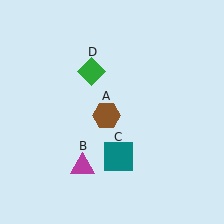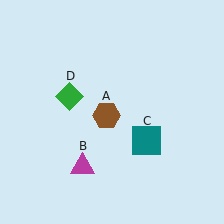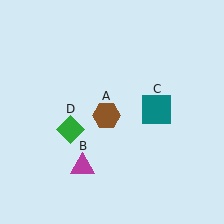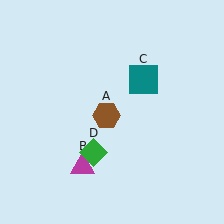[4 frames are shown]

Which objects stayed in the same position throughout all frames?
Brown hexagon (object A) and magenta triangle (object B) remained stationary.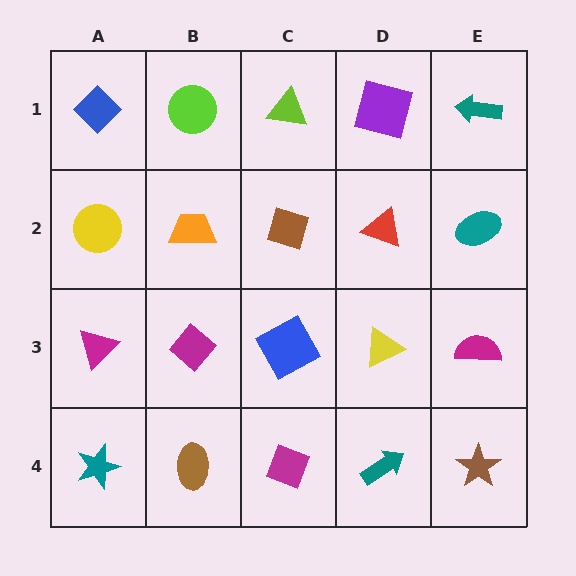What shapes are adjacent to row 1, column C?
A brown diamond (row 2, column C), a lime circle (row 1, column B), a purple square (row 1, column D).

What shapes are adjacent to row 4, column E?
A magenta semicircle (row 3, column E), a teal arrow (row 4, column D).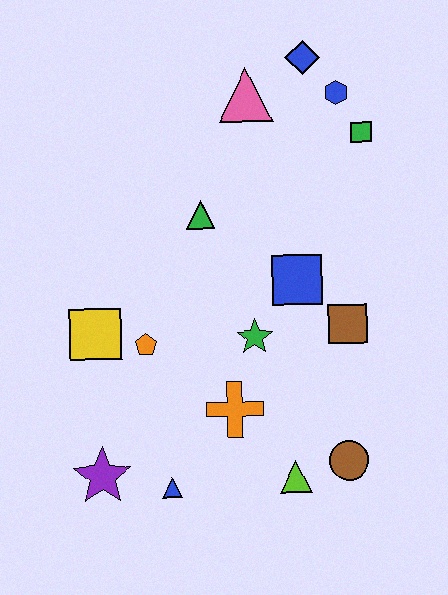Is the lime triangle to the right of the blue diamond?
No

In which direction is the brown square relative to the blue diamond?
The brown square is below the blue diamond.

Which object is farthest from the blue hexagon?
The purple star is farthest from the blue hexagon.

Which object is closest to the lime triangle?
The brown circle is closest to the lime triangle.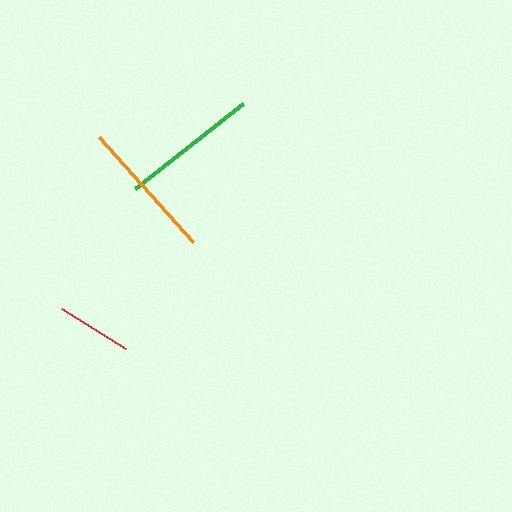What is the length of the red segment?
The red segment is approximately 76 pixels long.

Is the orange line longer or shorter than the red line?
The orange line is longer than the red line.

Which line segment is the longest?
The orange line is the longest at approximately 141 pixels.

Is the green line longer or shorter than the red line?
The green line is longer than the red line.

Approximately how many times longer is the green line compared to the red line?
The green line is approximately 1.8 times the length of the red line.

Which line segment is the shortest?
The red line is the shortest at approximately 76 pixels.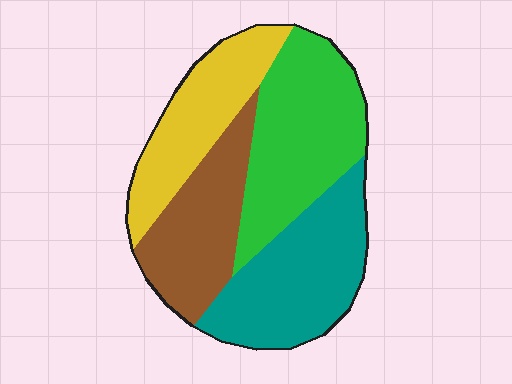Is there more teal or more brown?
Teal.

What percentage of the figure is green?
Green takes up about one third (1/3) of the figure.